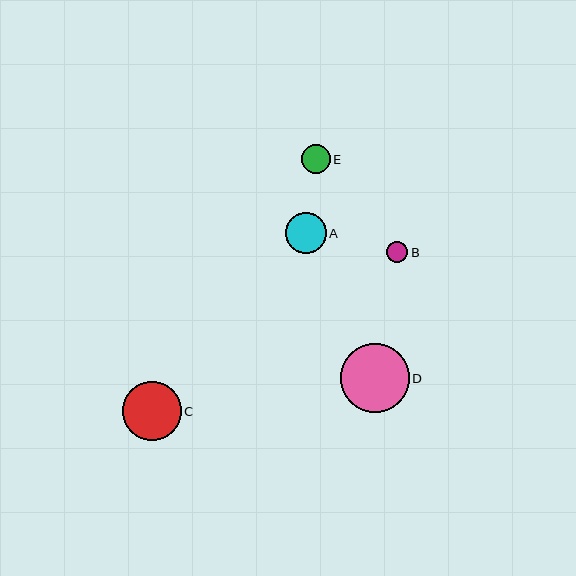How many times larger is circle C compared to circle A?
Circle C is approximately 1.4 times the size of circle A.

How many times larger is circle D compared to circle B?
Circle D is approximately 3.3 times the size of circle B.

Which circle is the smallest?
Circle B is the smallest with a size of approximately 21 pixels.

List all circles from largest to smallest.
From largest to smallest: D, C, A, E, B.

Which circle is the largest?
Circle D is the largest with a size of approximately 69 pixels.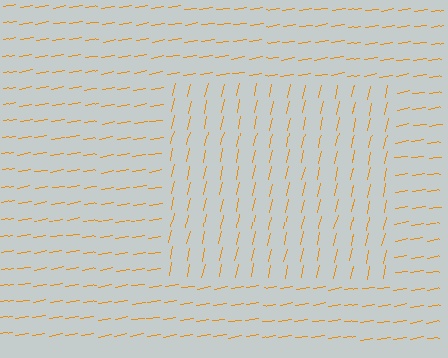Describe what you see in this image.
The image is filled with small orange line segments. A rectangle region in the image has lines oriented differently from the surrounding lines, creating a visible texture boundary.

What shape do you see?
I see a rectangle.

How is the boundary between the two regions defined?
The boundary is defined purely by a change in line orientation (approximately 68 degrees difference). All lines are the same color and thickness.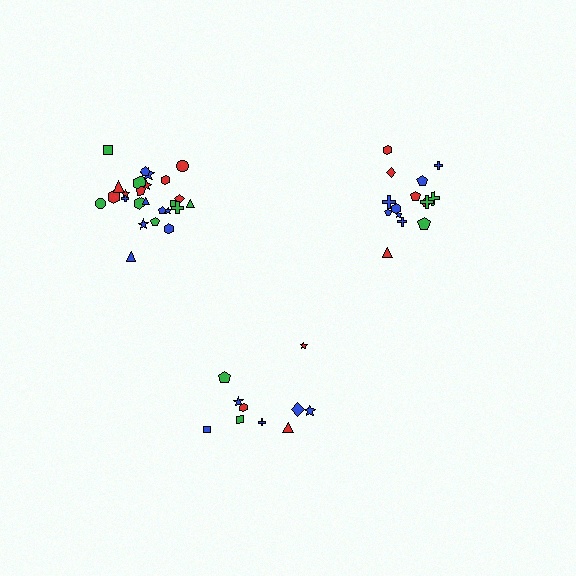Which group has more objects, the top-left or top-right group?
The top-left group.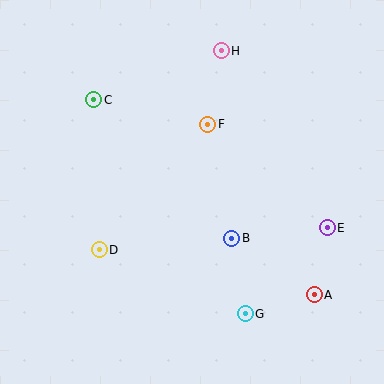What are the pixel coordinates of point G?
Point G is at (245, 314).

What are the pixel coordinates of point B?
Point B is at (232, 238).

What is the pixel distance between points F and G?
The distance between F and G is 193 pixels.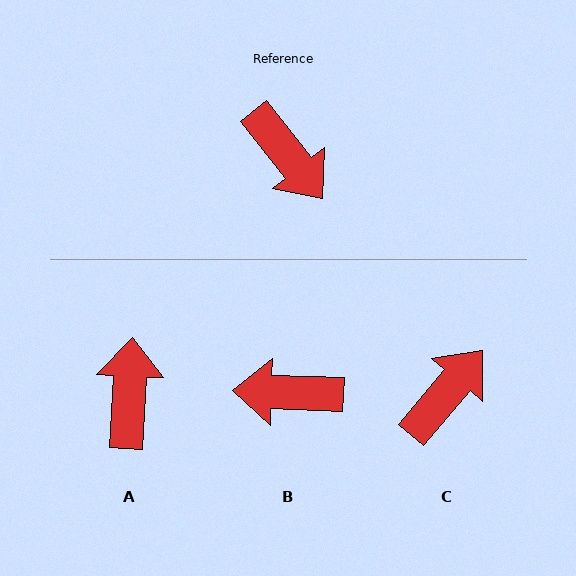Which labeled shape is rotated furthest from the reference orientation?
A, about 138 degrees away.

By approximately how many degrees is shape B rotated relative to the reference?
Approximately 130 degrees clockwise.